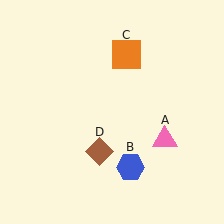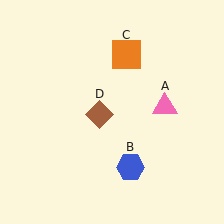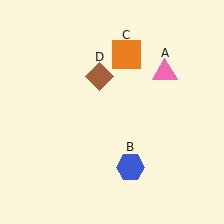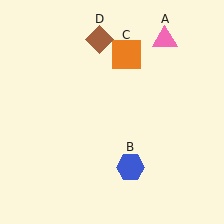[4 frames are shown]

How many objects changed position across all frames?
2 objects changed position: pink triangle (object A), brown diamond (object D).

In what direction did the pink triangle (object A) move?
The pink triangle (object A) moved up.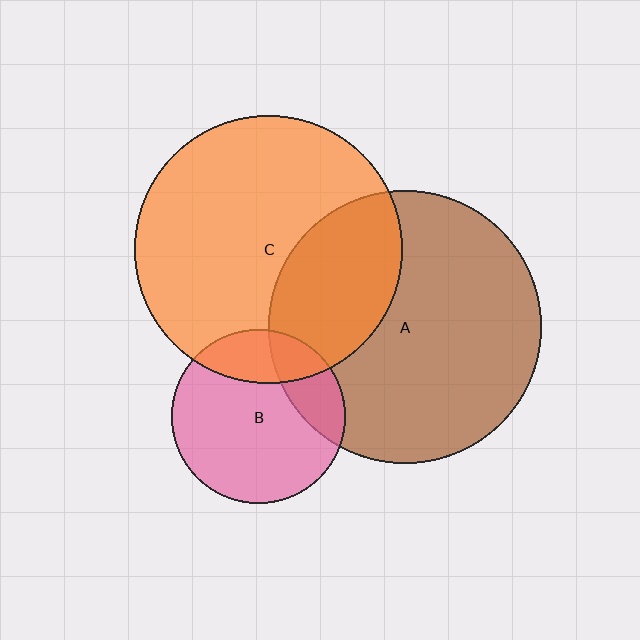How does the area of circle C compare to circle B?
Approximately 2.4 times.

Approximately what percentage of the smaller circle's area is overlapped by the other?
Approximately 30%.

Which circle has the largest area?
Circle A (brown).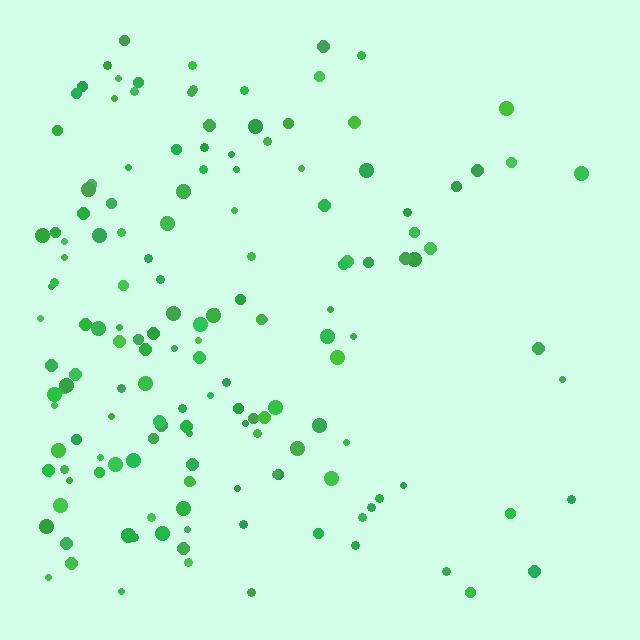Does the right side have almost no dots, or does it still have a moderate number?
Still a moderate number, just noticeably fewer than the left.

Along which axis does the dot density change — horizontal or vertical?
Horizontal.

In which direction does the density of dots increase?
From right to left, with the left side densest.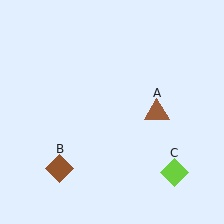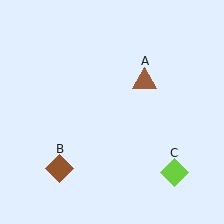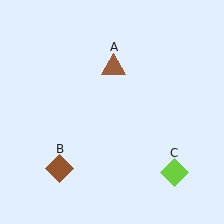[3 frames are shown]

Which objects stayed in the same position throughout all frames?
Brown diamond (object B) and lime diamond (object C) remained stationary.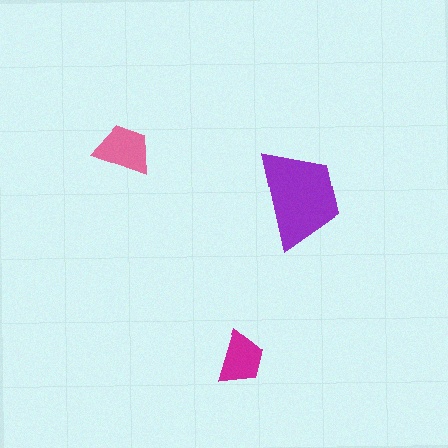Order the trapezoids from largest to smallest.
the purple one, the pink one, the magenta one.